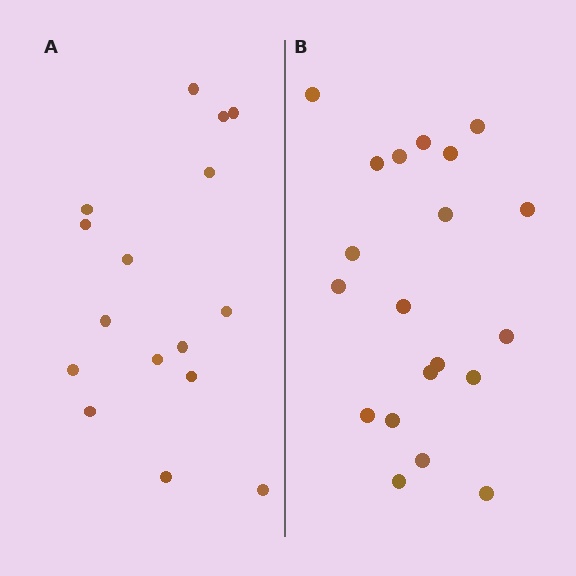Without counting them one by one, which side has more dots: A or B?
Region B (the right region) has more dots.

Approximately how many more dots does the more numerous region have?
Region B has about 4 more dots than region A.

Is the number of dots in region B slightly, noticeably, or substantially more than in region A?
Region B has noticeably more, but not dramatically so. The ratio is roughly 1.2 to 1.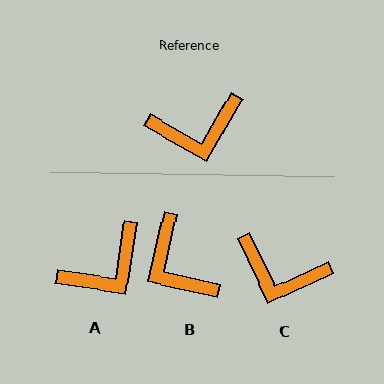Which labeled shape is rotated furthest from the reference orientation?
B, about 73 degrees away.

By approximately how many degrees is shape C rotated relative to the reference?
Approximately 35 degrees clockwise.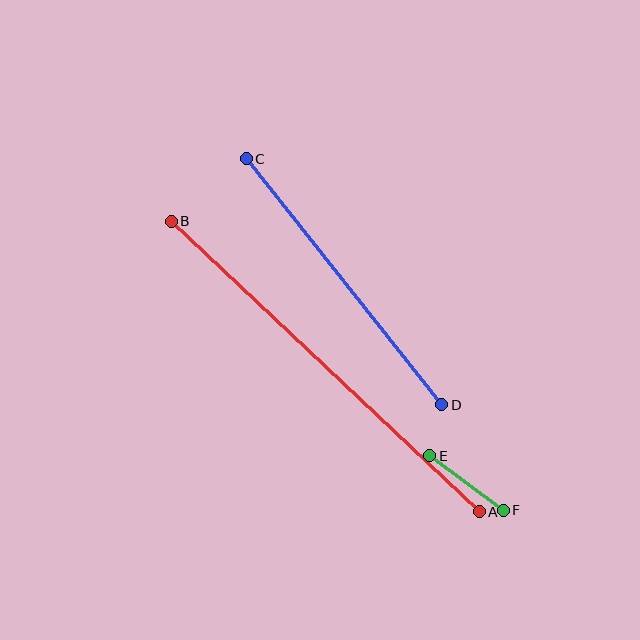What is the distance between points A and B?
The distance is approximately 423 pixels.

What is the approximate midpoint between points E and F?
The midpoint is at approximately (467, 483) pixels.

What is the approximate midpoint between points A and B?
The midpoint is at approximately (325, 366) pixels.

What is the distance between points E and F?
The distance is approximately 92 pixels.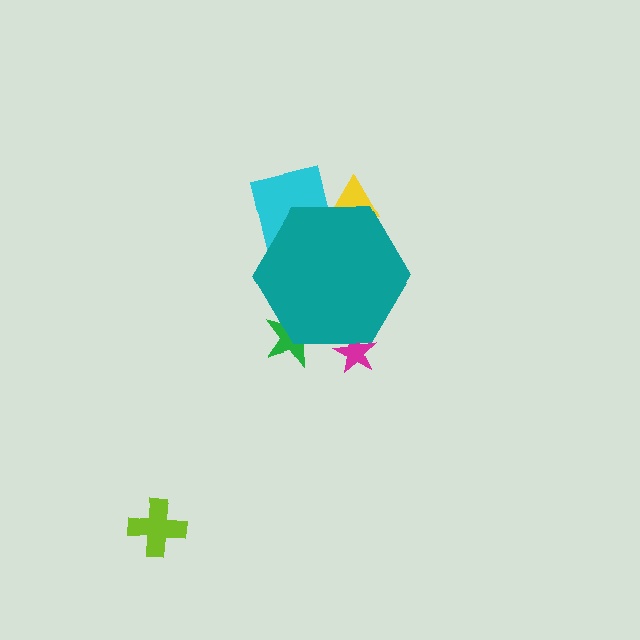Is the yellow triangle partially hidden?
Yes, the yellow triangle is partially hidden behind the teal hexagon.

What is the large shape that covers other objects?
A teal hexagon.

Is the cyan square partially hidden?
Yes, the cyan square is partially hidden behind the teal hexagon.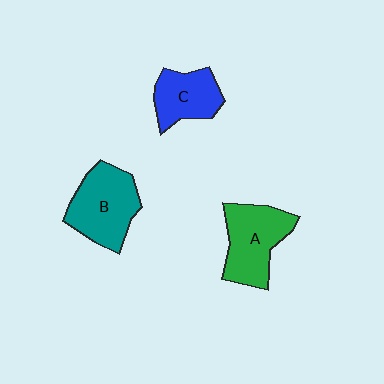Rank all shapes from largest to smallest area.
From largest to smallest: B (teal), A (green), C (blue).